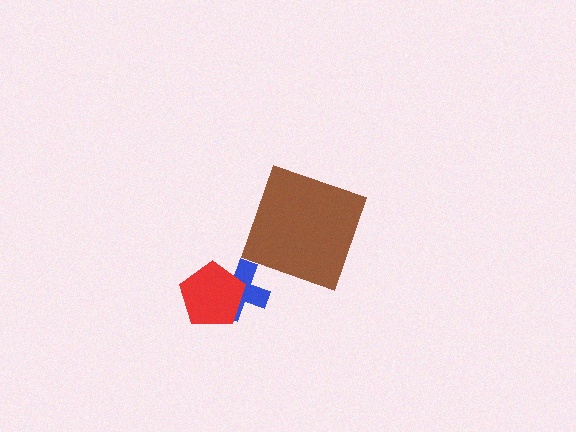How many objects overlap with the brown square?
0 objects overlap with the brown square.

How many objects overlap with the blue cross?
1 object overlaps with the blue cross.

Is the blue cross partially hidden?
Yes, it is partially covered by another shape.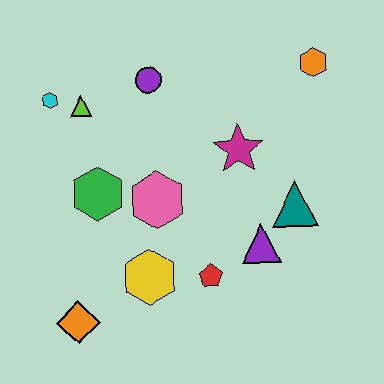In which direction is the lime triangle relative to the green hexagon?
The lime triangle is above the green hexagon.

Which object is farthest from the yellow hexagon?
The orange hexagon is farthest from the yellow hexagon.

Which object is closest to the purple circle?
The lime triangle is closest to the purple circle.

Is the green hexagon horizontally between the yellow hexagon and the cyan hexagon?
Yes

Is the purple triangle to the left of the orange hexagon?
Yes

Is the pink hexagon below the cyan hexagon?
Yes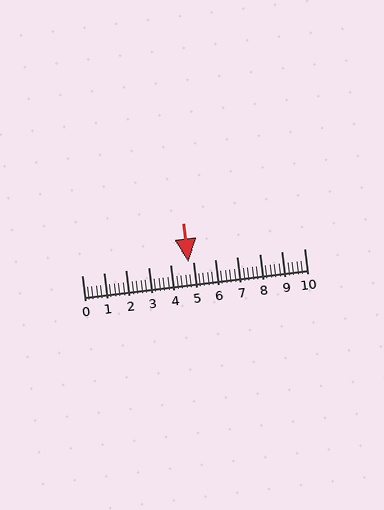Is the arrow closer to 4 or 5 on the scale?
The arrow is closer to 5.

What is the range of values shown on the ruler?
The ruler shows values from 0 to 10.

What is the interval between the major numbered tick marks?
The major tick marks are spaced 1 units apart.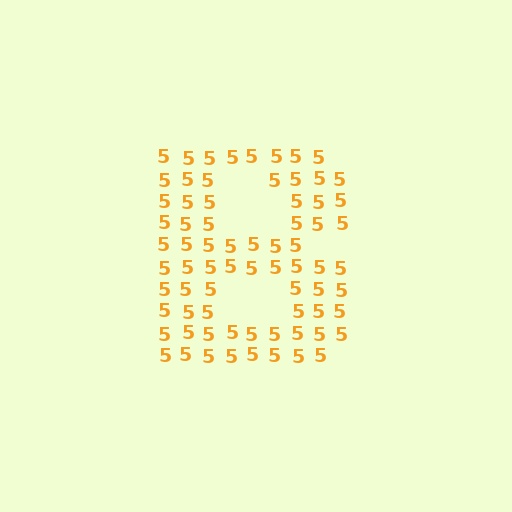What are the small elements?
The small elements are digit 5's.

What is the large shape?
The large shape is the letter B.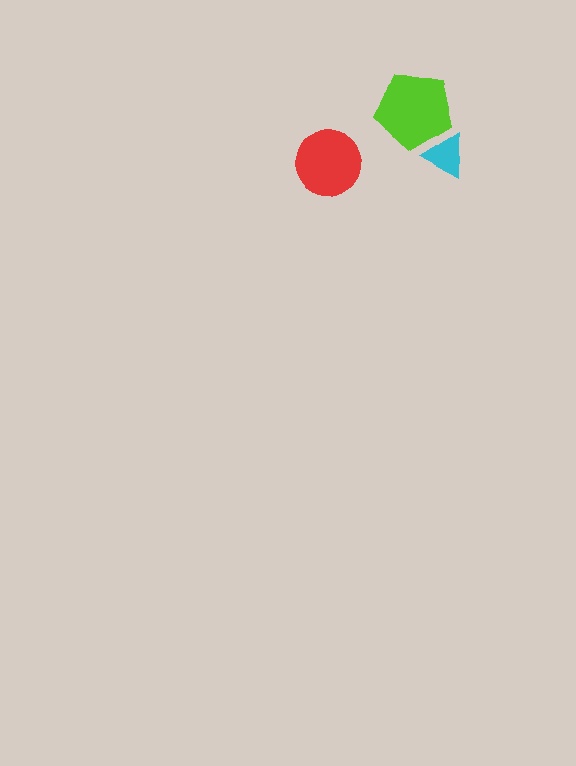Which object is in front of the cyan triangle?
The lime pentagon is in front of the cyan triangle.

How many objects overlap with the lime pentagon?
1 object overlaps with the lime pentagon.